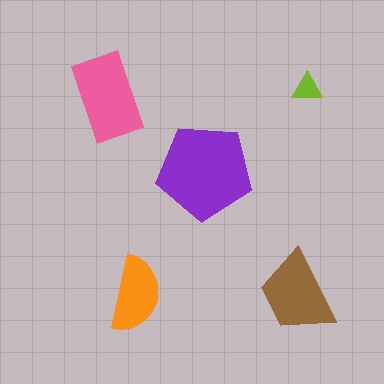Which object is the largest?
The purple pentagon.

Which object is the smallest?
The lime triangle.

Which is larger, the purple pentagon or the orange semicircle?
The purple pentagon.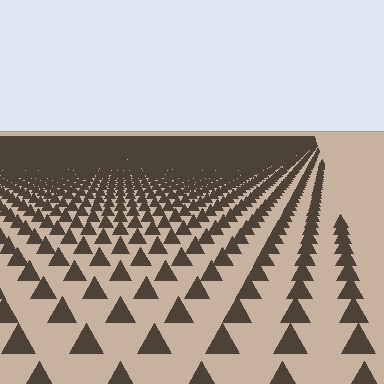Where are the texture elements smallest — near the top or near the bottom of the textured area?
Near the top.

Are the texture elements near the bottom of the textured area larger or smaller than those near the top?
Larger. Near the bottom, elements are closer to the viewer and appear at a bigger on-screen size.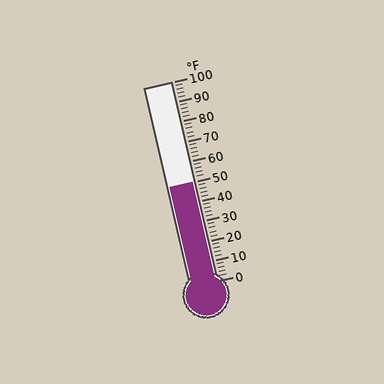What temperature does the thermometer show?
The thermometer shows approximately 50°F.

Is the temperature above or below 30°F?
The temperature is above 30°F.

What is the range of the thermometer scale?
The thermometer scale ranges from 0°F to 100°F.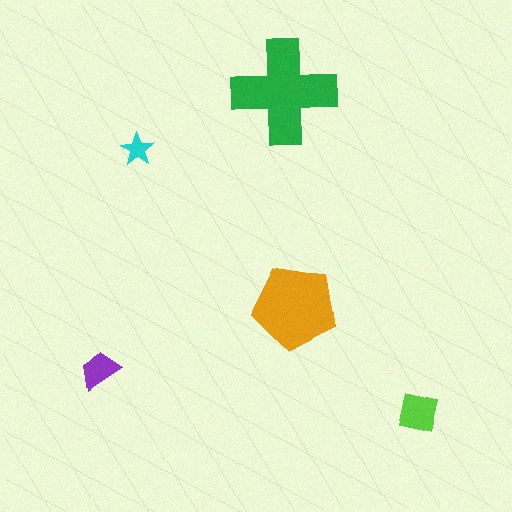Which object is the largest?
The green cross.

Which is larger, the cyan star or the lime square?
The lime square.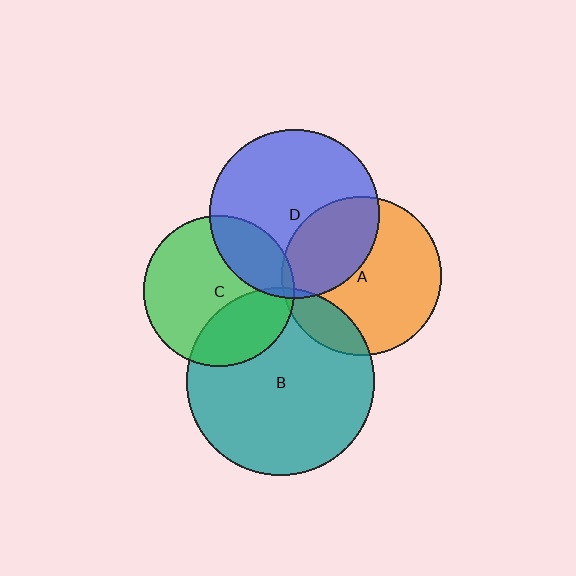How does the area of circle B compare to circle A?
Approximately 1.4 times.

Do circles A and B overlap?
Yes.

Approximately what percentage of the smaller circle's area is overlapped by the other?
Approximately 15%.